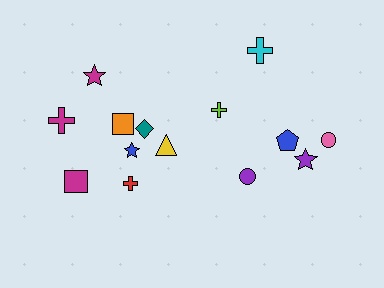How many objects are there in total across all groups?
There are 14 objects.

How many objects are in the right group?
There are 6 objects.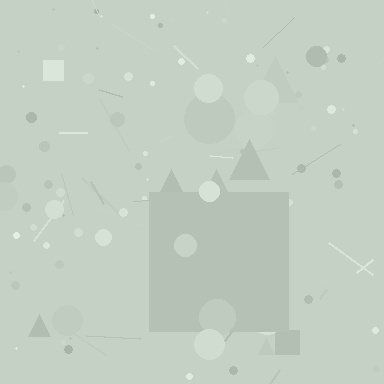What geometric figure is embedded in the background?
A square is embedded in the background.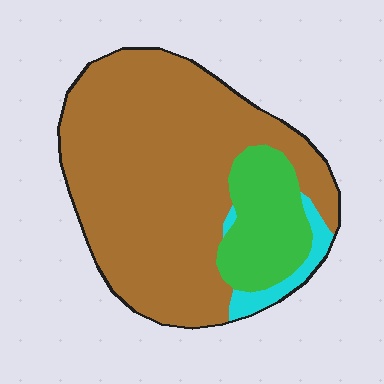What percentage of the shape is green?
Green covers around 20% of the shape.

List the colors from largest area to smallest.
From largest to smallest: brown, green, cyan.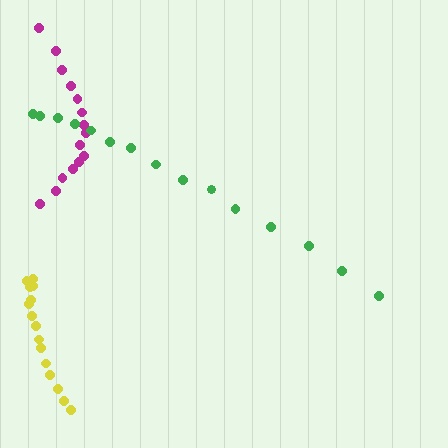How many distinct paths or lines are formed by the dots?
There are 3 distinct paths.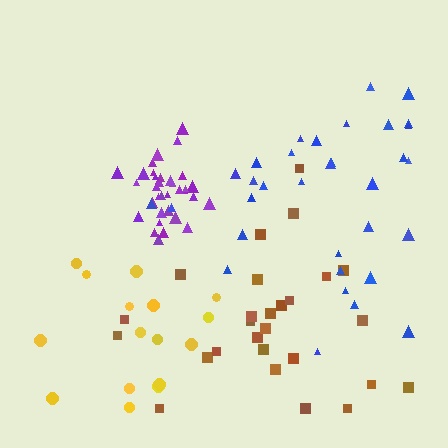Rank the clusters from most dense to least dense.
purple, yellow, blue, brown.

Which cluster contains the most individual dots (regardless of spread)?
Purple (35).